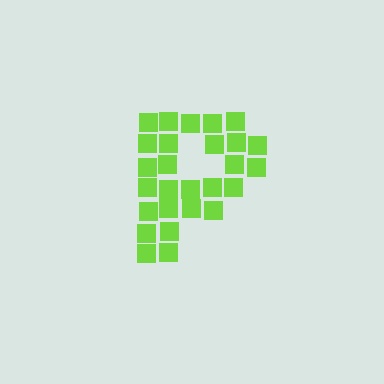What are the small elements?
The small elements are squares.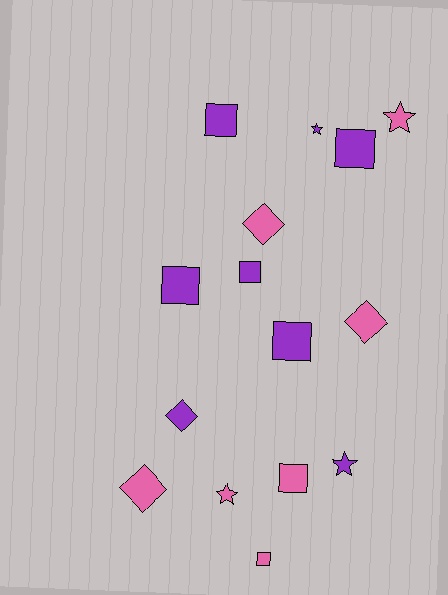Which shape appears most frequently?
Square, with 7 objects.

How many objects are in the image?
There are 15 objects.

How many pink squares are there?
There are 2 pink squares.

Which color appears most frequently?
Purple, with 8 objects.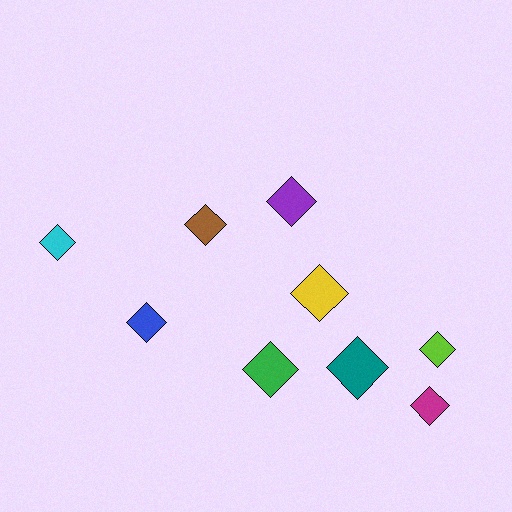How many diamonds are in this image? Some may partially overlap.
There are 9 diamonds.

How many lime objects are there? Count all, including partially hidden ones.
There is 1 lime object.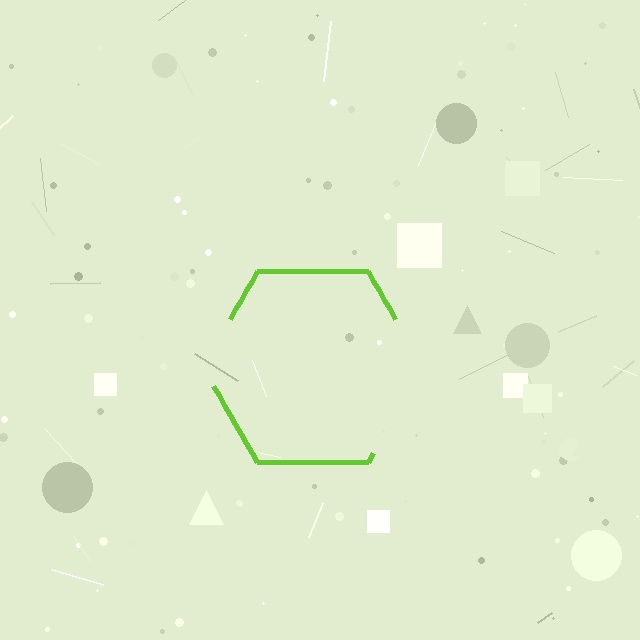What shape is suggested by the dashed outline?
The dashed outline suggests a hexagon.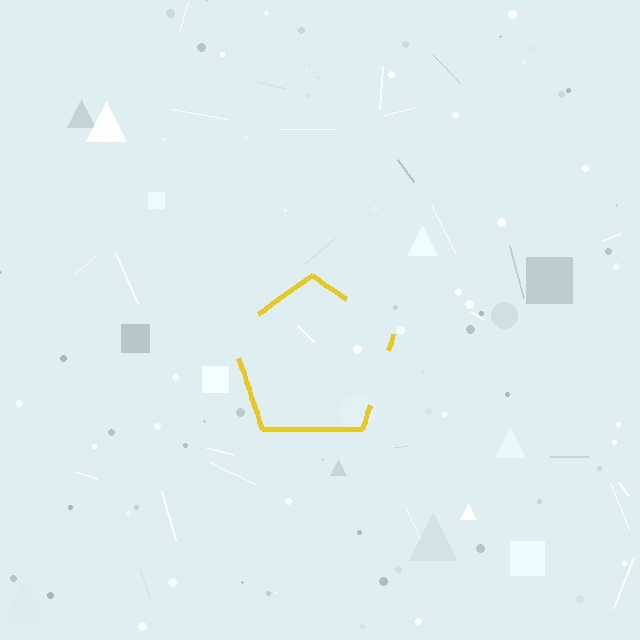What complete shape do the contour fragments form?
The contour fragments form a pentagon.